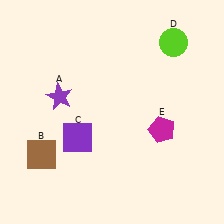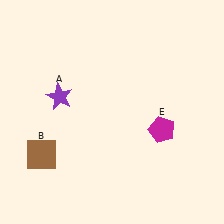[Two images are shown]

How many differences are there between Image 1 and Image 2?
There are 2 differences between the two images.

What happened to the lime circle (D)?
The lime circle (D) was removed in Image 2. It was in the top-right area of Image 1.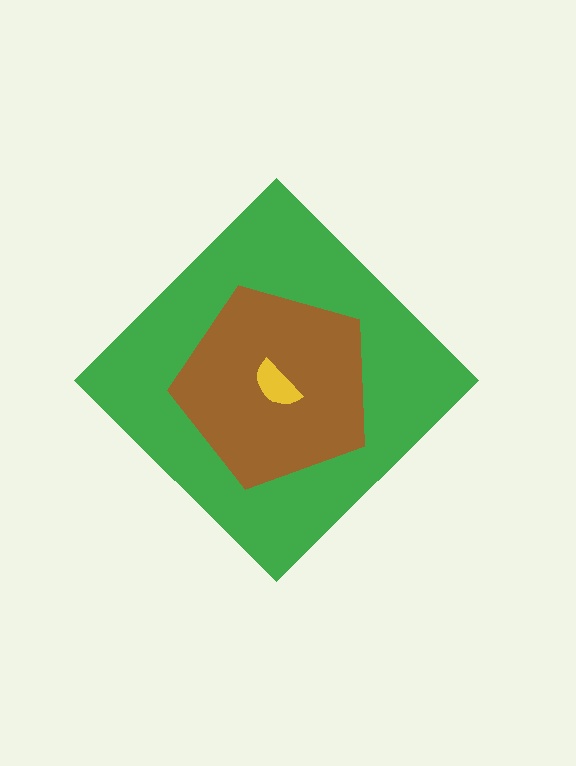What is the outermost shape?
The green diamond.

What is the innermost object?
The yellow semicircle.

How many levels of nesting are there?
3.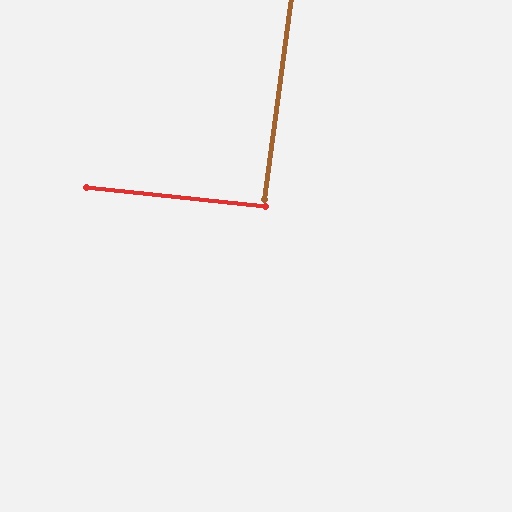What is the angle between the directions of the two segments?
Approximately 88 degrees.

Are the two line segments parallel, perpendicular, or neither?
Perpendicular — they meet at approximately 88°.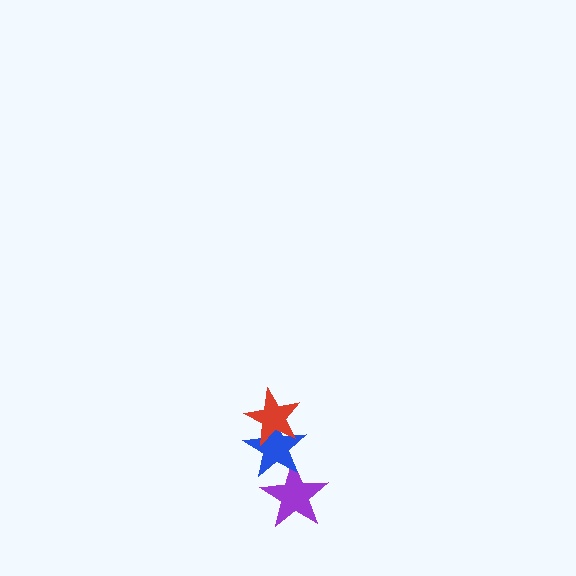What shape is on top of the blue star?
The red star is on top of the blue star.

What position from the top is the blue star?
The blue star is 2nd from the top.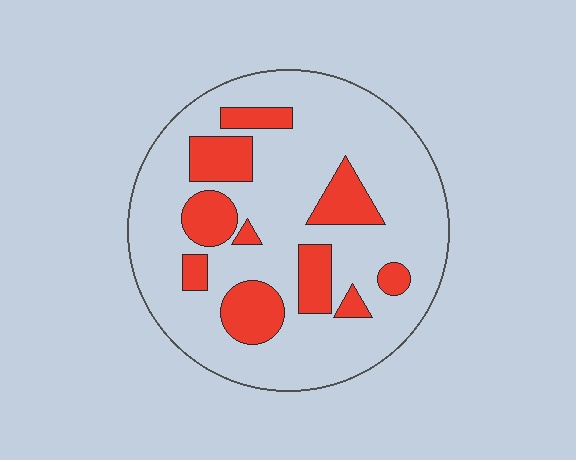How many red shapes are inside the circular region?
10.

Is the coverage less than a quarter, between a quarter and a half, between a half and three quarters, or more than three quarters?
Less than a quarter.